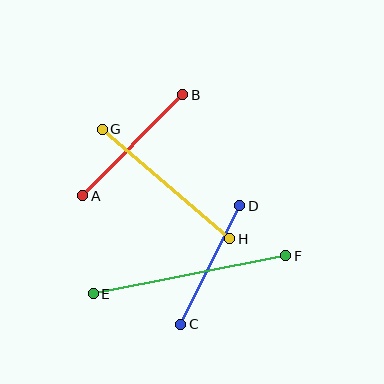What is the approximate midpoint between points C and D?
The midpoint is at approximately (210, 265) pixels.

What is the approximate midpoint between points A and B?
The midpoint is at approximately (133, 145) pixels.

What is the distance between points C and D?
The distance is approximately 132 pixels.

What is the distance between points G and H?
The distance is approximately 168 pixels.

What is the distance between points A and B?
The distance is approximately 142 pixels.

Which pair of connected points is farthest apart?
Points E and F are farthest apart.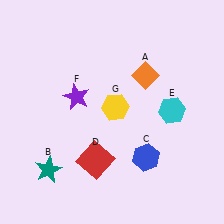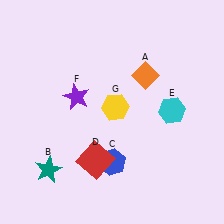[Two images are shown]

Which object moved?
The blue hexagon (C) moved left.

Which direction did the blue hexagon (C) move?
The blue hexagon (C) moved left.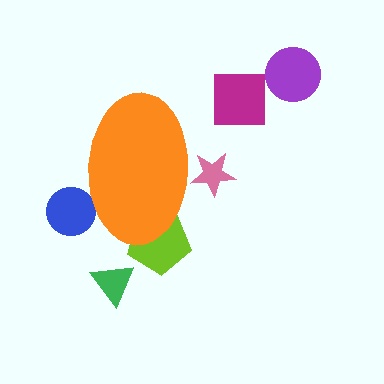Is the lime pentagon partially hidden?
Yes, the lime pentagon is partially hidden behind the orange ellipse.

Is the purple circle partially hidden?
No, the purple circle is fully visible.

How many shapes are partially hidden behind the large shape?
3 shapes are partially hidden.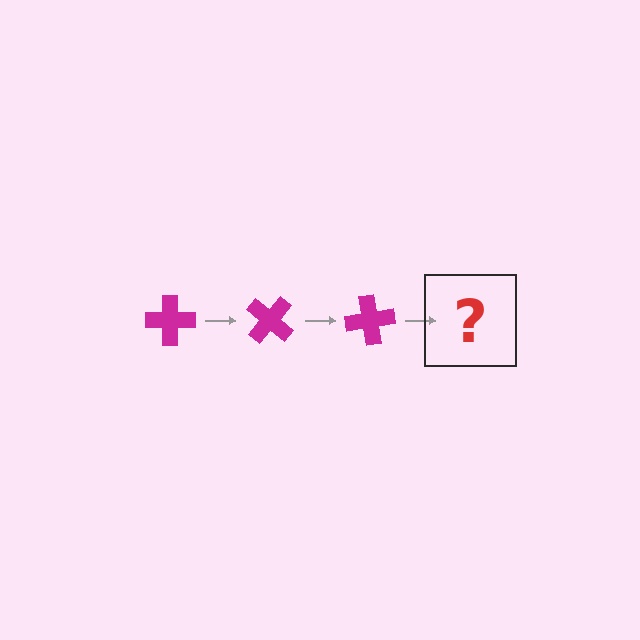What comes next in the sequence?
The next element should be a magenta cross rotated 120 degrees.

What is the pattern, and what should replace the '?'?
The pattern is that the cross rotates 40 degrees each step. The '?' should be a magenta cross rotated 120 degrees.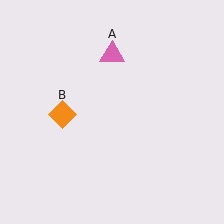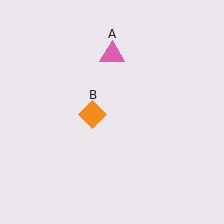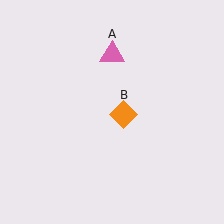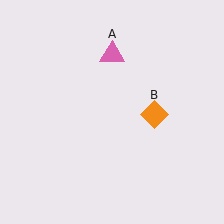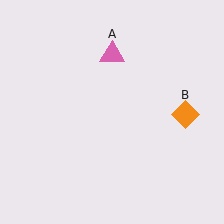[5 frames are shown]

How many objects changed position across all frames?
1 object changed position: orange diamond (object B).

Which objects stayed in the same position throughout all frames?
Pink triangle (object A) remained stationary.